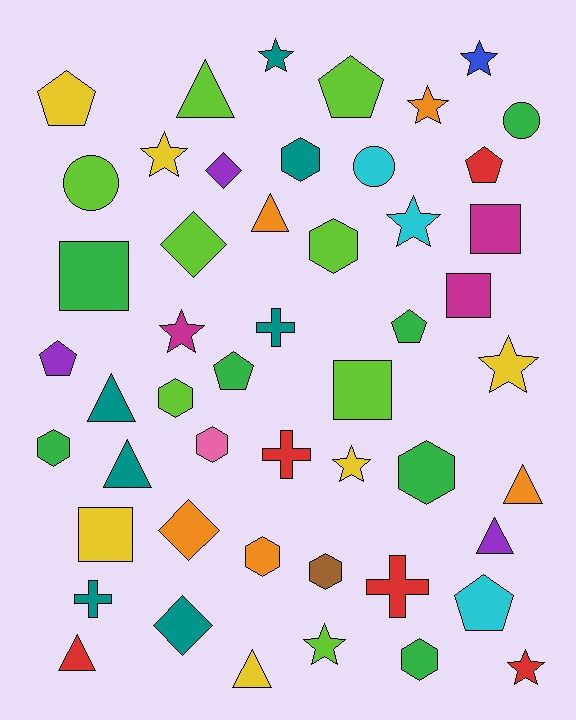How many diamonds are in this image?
There are 4 diamonds.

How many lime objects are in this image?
There are 8 lime objects.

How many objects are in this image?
There are 50 objects.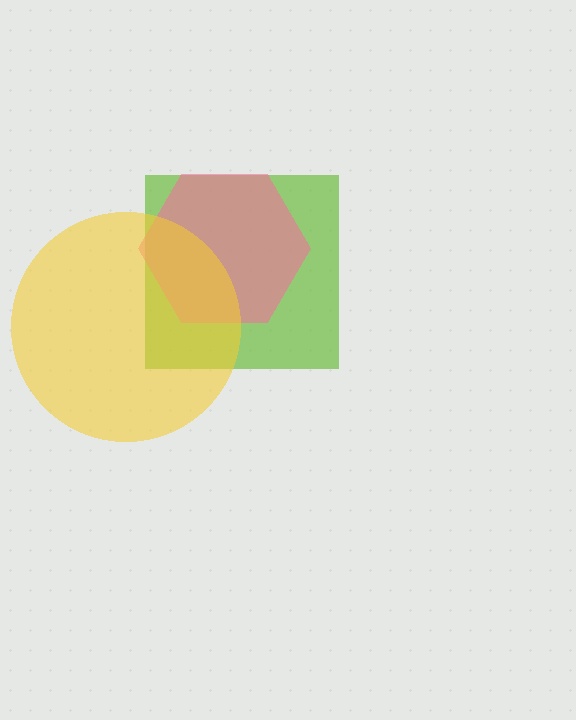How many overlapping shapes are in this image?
There are 3 overlapping shapes in the image.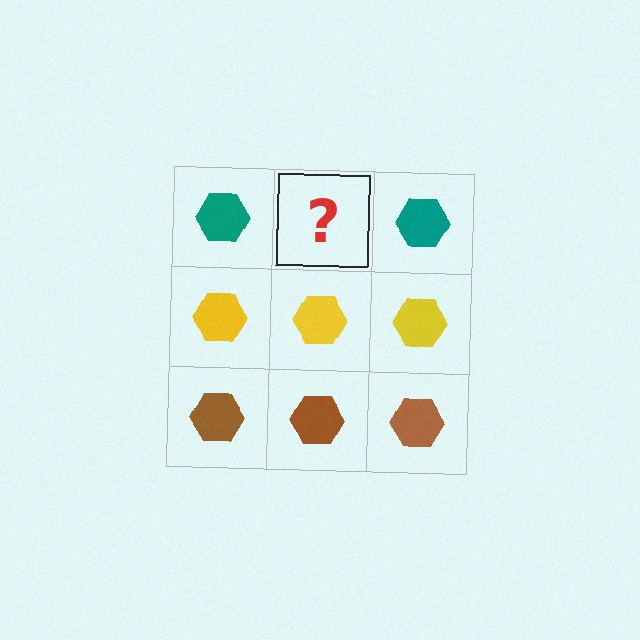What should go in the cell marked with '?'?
The missing cell should contain a teal hexagon.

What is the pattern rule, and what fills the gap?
The rule is that each row has a consistent color. The gap should be filled with a teal hexagon.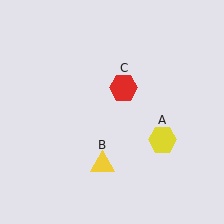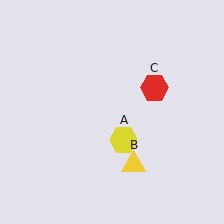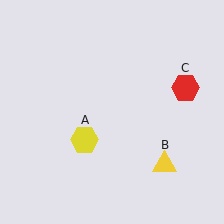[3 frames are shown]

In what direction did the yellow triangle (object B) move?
The yellow triangle (object B) moved right.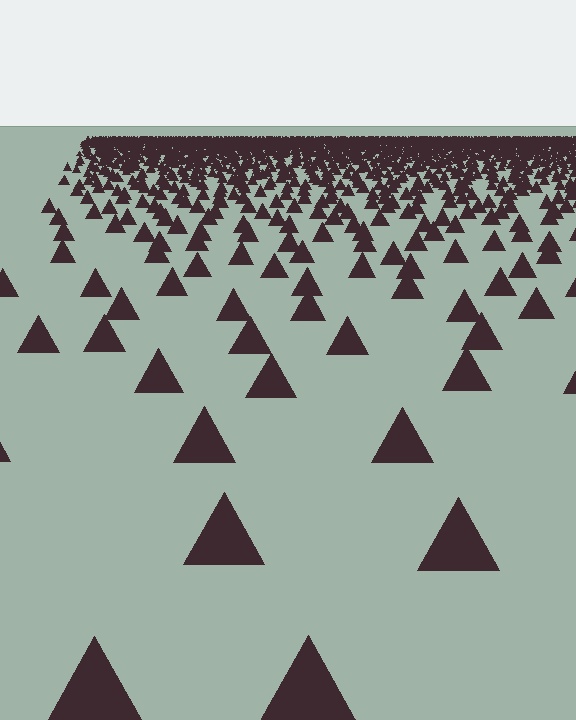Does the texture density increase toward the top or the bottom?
Density increases toward the top.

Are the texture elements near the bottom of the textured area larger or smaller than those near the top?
Larger. Near the bottom, elements are closer to the viewer and appear at a bigger on-screen size.